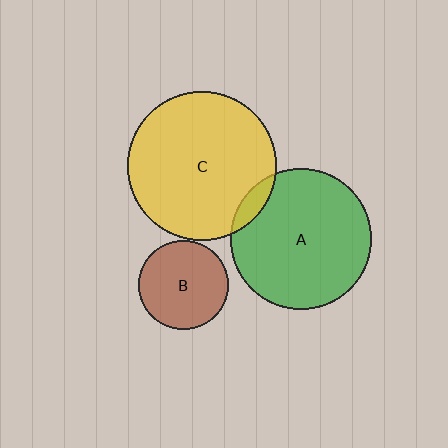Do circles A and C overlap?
Yes.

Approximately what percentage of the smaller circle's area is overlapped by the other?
Approximately 10%.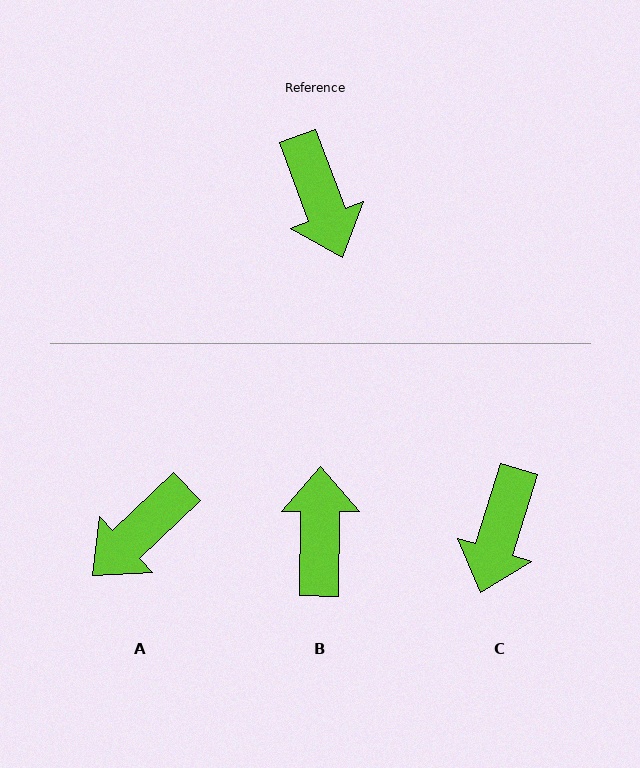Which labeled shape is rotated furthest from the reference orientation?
B, about 159 degrees away.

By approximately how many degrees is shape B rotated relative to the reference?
Approximately 159 degrees counter-clockwise.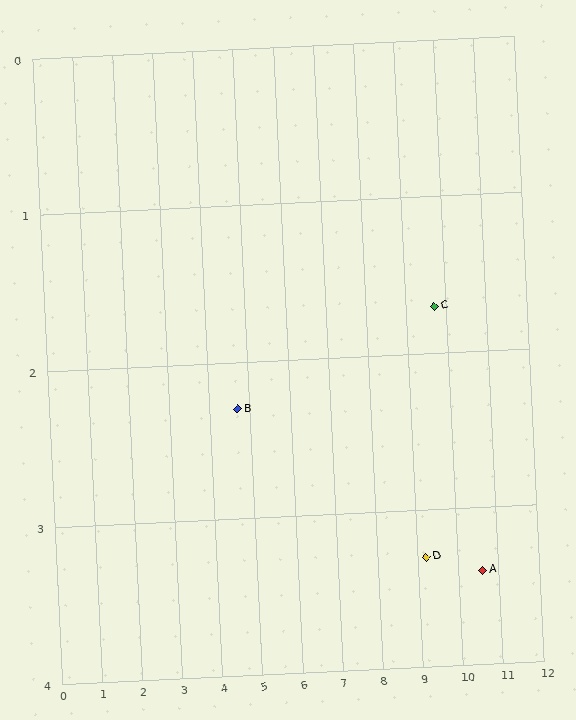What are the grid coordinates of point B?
Point B is at approximately (4.7, 2.3).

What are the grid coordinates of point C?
Point C is at approximately (9.7, 1.7).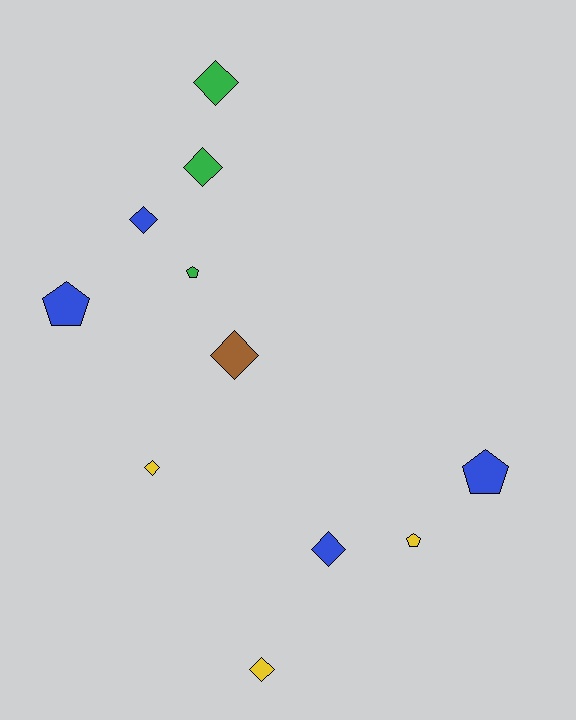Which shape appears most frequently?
Diamond, with 7 objects.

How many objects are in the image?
There are 11 objects.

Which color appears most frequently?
Blue, with 4 objects.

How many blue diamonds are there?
There are 2 blue diamonds.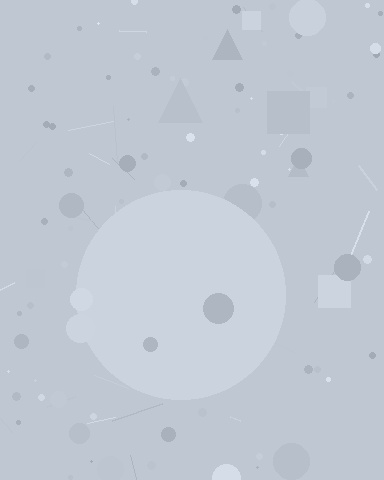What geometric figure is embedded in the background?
A circle is embedded in the background.